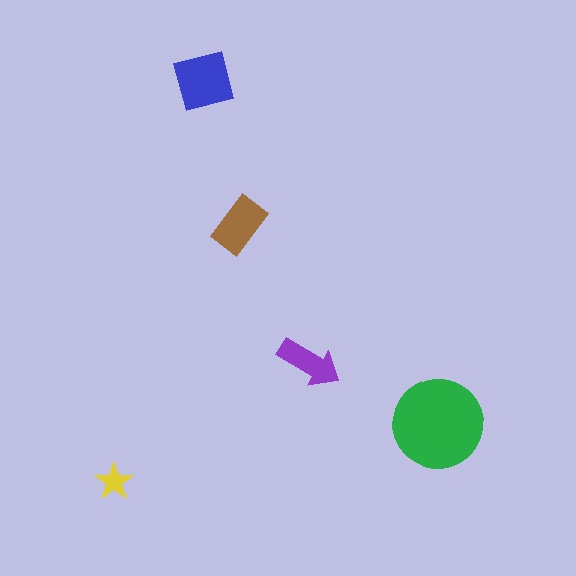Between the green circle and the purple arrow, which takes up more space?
The green circle.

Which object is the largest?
The green circle.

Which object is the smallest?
The yellow star.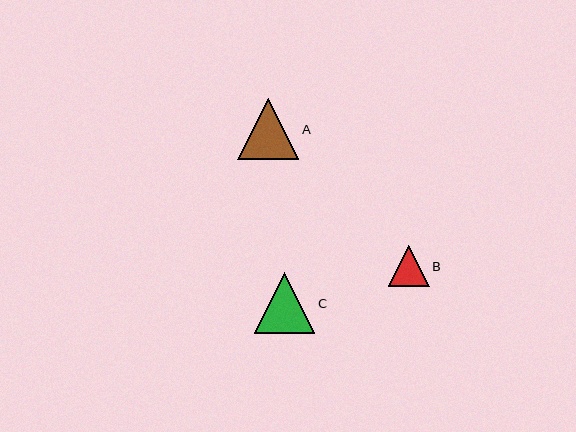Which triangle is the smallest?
Triangle B is the smallest with a size of approximately 41 pixels.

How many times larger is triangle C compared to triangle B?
Triangle C is approximately 1.5 times the size of triangle B.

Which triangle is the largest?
Triangle A is the largest with a size of approximately 61 pixels.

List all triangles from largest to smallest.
From largest to smallest: A, C, B.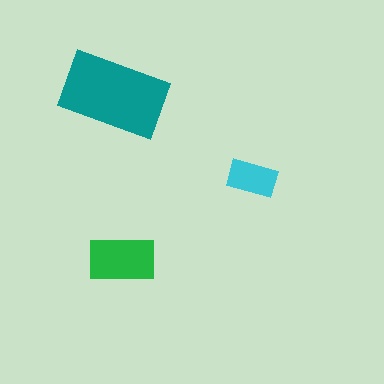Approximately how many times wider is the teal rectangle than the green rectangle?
About 1.5 times wider.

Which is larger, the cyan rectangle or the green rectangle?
The green one.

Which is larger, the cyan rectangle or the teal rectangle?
The teal one.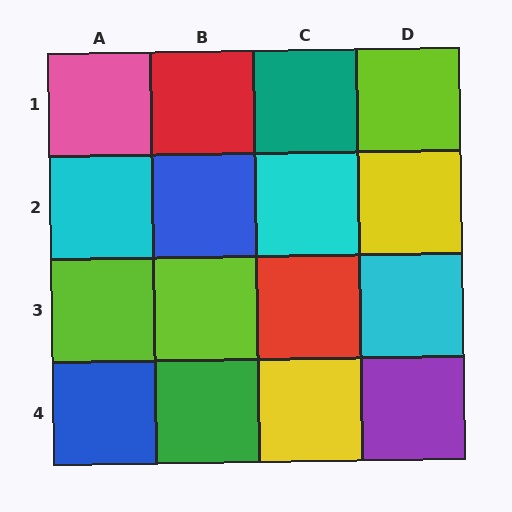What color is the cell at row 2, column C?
Cyan.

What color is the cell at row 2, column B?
Blue.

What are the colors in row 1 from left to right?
Pink, red, teal, lime.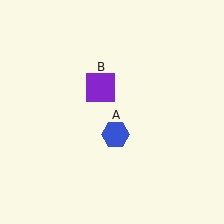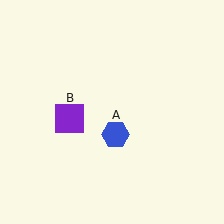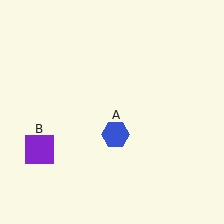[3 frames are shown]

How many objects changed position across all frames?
1 object changed position: purple square (object B).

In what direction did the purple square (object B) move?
The purple square (object B) moved down and to the left.